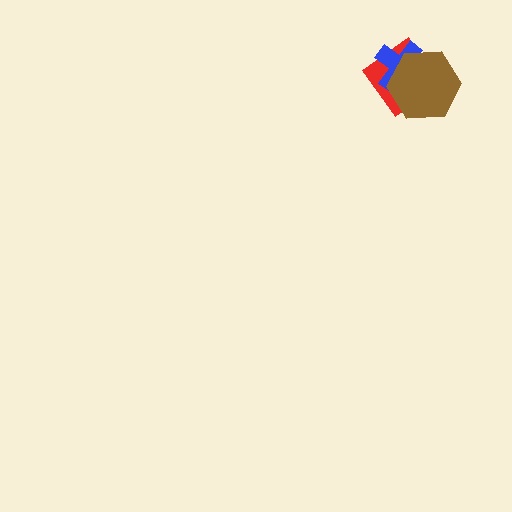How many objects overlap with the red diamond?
2 objects overlap with the red diamond.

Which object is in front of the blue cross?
The brown hexagon is in front of the blue cross.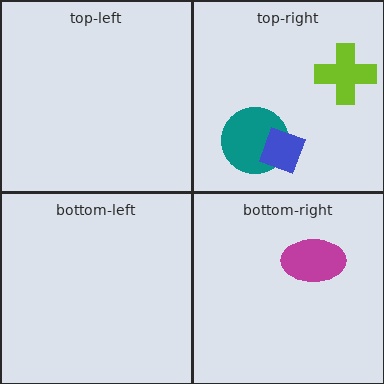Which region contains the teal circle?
The top-right region.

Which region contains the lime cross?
The top-right region.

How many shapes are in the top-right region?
3.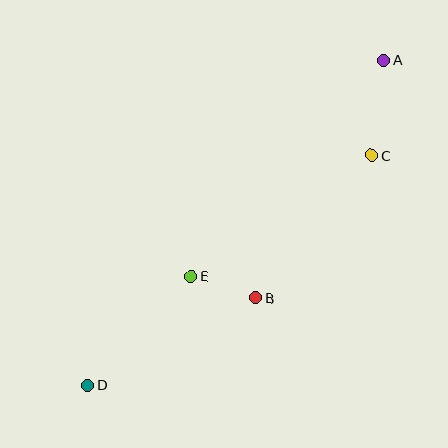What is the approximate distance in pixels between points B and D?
The distance between B and D is approximately 189 pixels.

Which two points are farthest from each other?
Points A and D are farthest from each other.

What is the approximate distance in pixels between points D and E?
The distance between D and E is approximately 150 pixels.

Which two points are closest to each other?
Points B and E are closest to each other.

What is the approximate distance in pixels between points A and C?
The distance between A and C is approximately 96 pixels.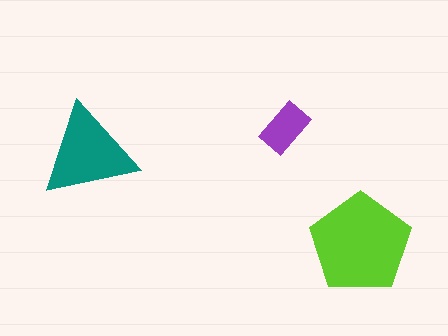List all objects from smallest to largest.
The purple rectangle, the teal triangle, the lime pentagon.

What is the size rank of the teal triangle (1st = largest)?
2nd.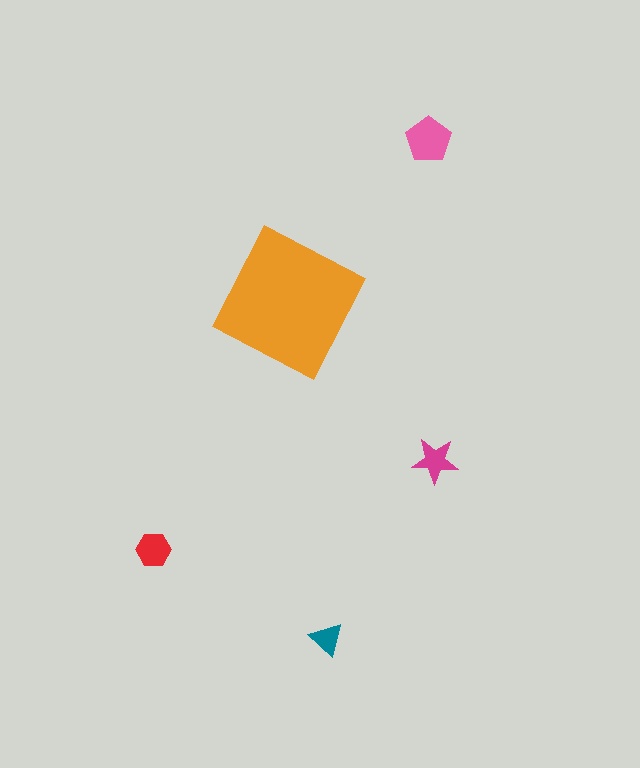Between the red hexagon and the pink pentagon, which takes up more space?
The pink pentagon.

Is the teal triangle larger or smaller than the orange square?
Smaller.